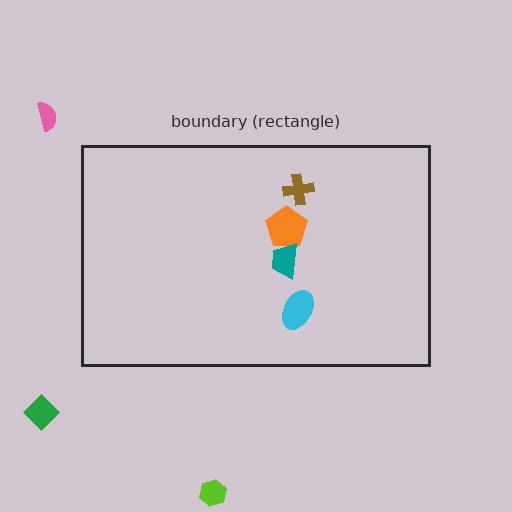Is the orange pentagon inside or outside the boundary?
Inside.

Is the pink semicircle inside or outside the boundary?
Outside.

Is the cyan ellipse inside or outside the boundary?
Inside.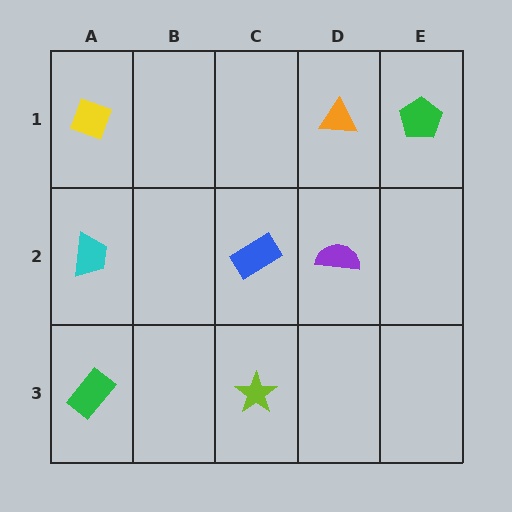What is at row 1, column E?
A green pentagon.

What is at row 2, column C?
A blue rectangle.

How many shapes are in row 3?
2 shapes.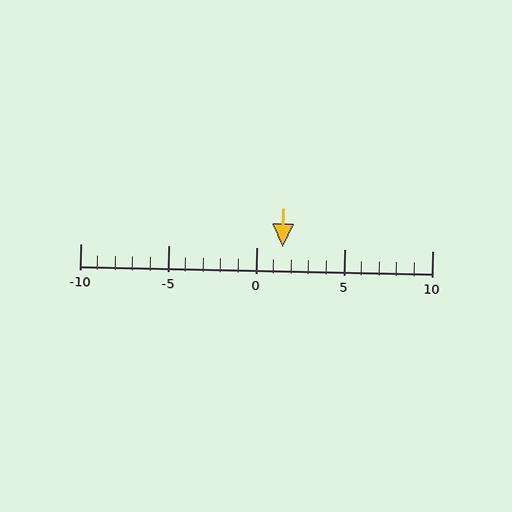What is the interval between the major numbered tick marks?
The major tick marks are spaced 5 units apart.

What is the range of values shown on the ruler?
The ruler shows values from -10 to 10.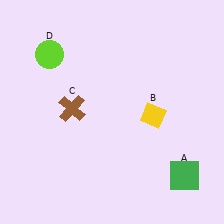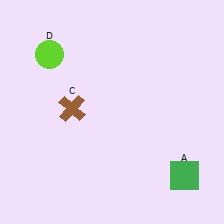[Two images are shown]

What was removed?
The yellow diamond (B) was removed in Image 2.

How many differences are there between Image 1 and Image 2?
There is 1 difference between the two images.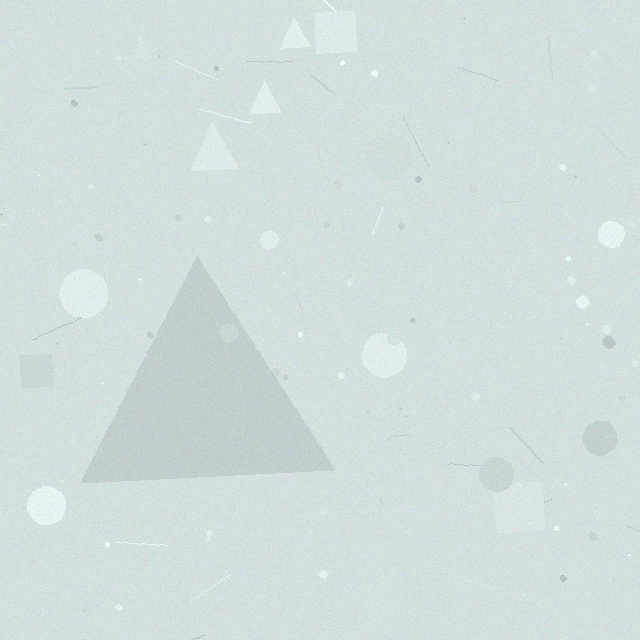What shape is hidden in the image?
A triangle is hidden in the image.